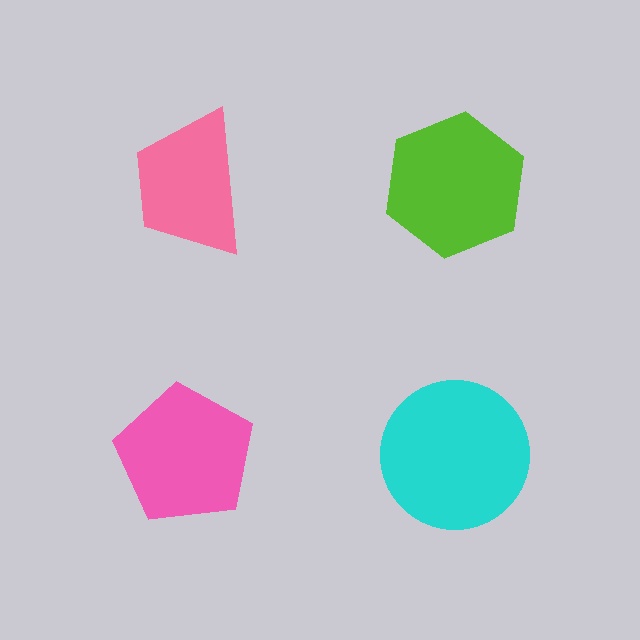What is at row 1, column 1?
A pink trapezoid.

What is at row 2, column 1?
A pink pentagon.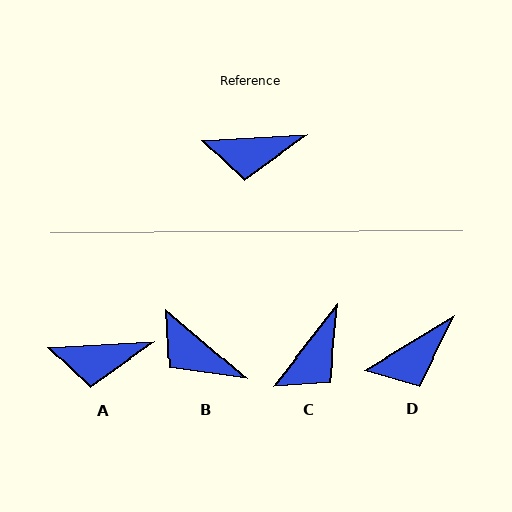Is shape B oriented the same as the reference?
No, it is off by about 44 degrees.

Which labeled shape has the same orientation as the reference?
A.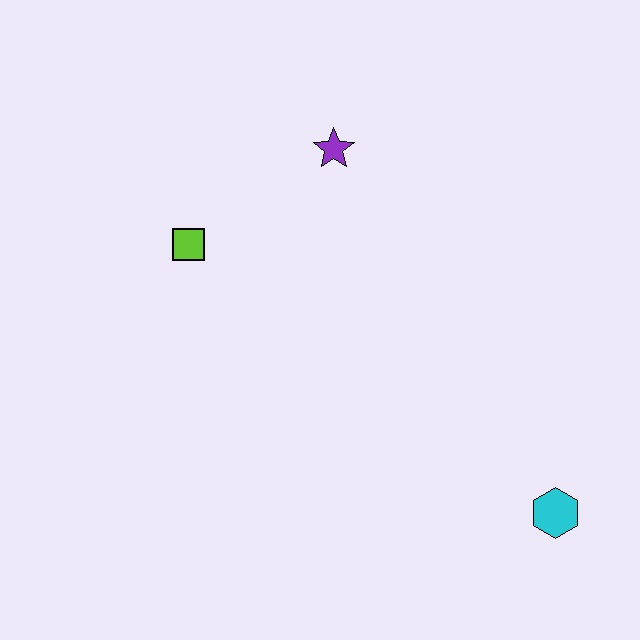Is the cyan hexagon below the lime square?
Yes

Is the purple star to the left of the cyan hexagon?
Yes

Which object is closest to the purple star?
The lime square is closest to the purple star.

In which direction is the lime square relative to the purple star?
The lime square is to the left of the purple star.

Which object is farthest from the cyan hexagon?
The lime square is farthest from the cyan hexagon.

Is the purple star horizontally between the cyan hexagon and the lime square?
Yes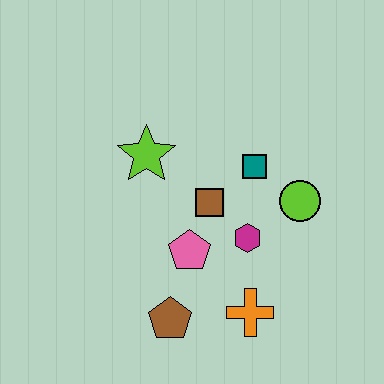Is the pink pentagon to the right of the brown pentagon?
Yes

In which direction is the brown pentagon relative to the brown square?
The brown pentagon is below the brown square.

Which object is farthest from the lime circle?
The brown pentagon is farthest from the lime circle.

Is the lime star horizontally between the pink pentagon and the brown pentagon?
No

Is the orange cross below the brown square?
Yes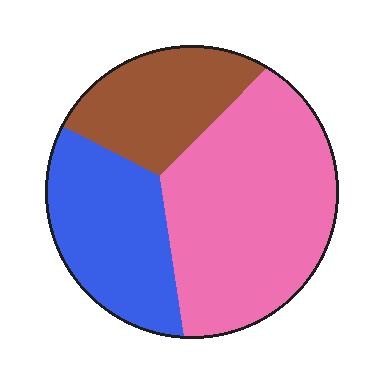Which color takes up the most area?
Pink, at roughly 50%.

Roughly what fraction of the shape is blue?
Blue covers roughly 30% of the shape.